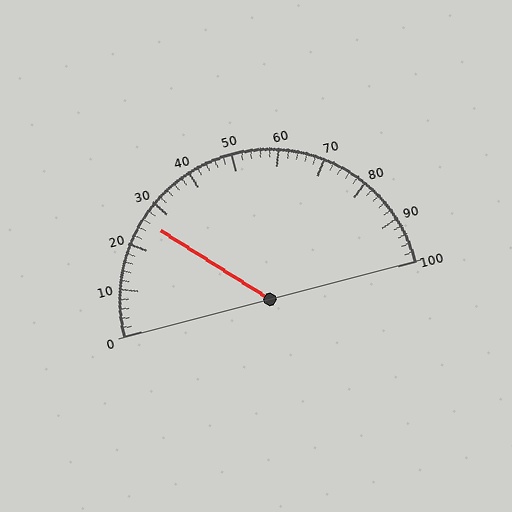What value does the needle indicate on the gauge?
The needle indicates approximately 26.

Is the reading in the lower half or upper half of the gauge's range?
The reading is in the lower half of the range (0 to 100).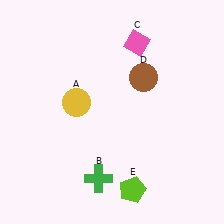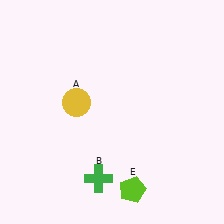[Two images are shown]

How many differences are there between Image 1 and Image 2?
There are 2 differences between the two images.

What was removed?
The pink diamond (C), the brown circle (D) were removed in Image 2.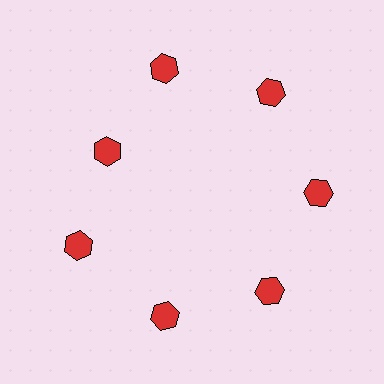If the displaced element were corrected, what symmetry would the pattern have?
It would have 7-fold rotational symmetry — the pattern would map onto itself every 51 degrees.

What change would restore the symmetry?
The symmetry would be restored by moving it outward, back onto the ring so that all 7 hexagons sit at equal angles and equal distance from the center.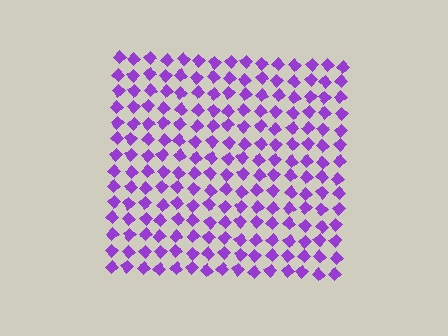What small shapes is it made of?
It is made of small diamonds.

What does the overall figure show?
The overall figure shows a square.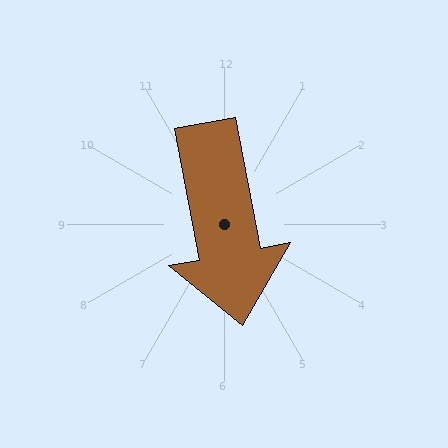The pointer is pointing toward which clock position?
Roughly 6 o'clock.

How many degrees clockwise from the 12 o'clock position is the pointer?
Approximately 169 degrees.